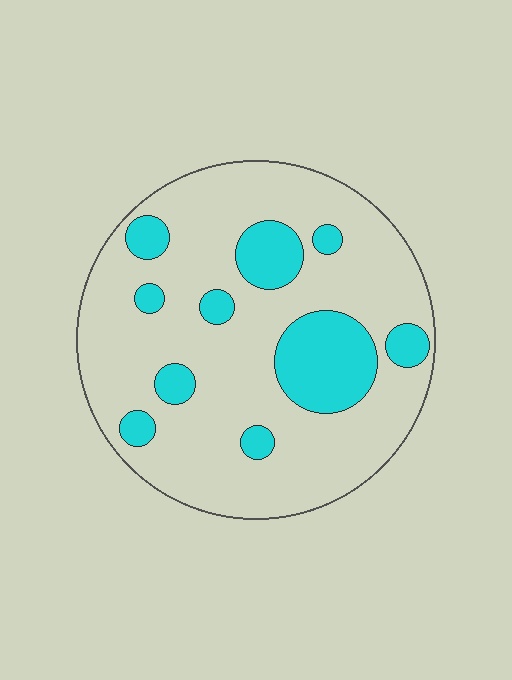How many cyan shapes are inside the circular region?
10.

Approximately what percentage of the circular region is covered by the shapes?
Approximately 20%.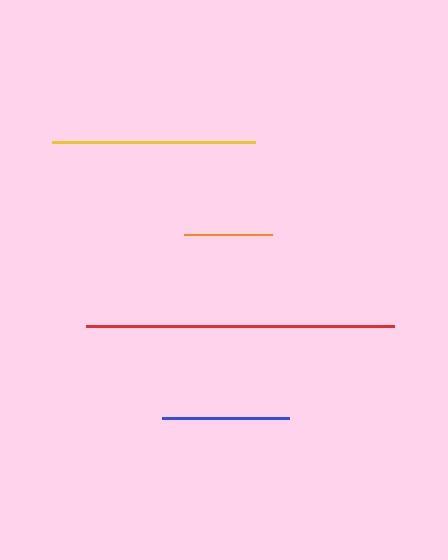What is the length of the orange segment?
The orange segment is approximately 88 pixels long.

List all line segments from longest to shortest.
From longest to shortest: red, yellow, blue, orange.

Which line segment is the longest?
The red line is the longest at approximately 307 pixels.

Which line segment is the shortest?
The orange line is the shortest at approximately 88 pixels.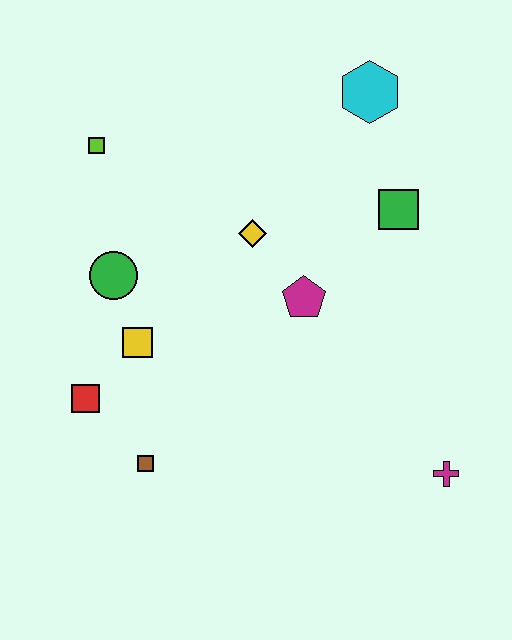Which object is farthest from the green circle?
The magenta cross is farthest from the green circle.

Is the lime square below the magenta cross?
No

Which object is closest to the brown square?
The red square is closest to the brown square.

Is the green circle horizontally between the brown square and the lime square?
Yes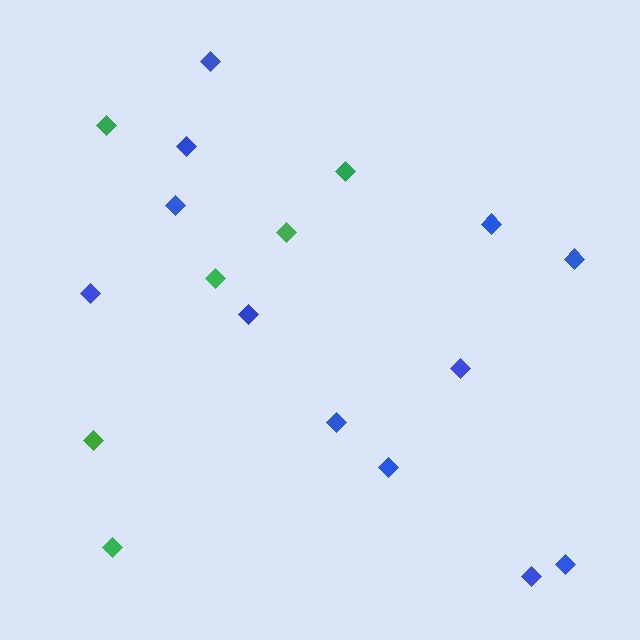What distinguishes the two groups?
There are 2 groups: one group of blue diamonds (12) and one group of green diamonds (6).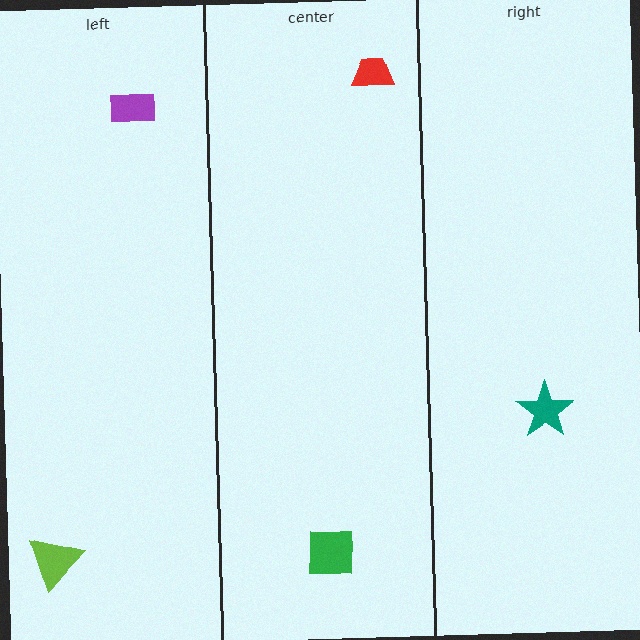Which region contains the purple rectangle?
The left region.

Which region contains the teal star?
The right region.